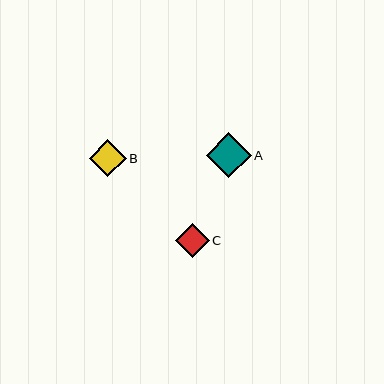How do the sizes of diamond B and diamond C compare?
Diamond B and diamond C are approximately the same size.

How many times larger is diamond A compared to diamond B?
Diamond A is approximately 1.2 times the size of diamond B.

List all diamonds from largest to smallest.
From largest to smallest: A, B, C.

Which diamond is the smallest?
Diamond C is the smallest with a size of approximately 34 pixels.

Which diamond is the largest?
Diamond A is the largest with a size of approximately 45 pixels.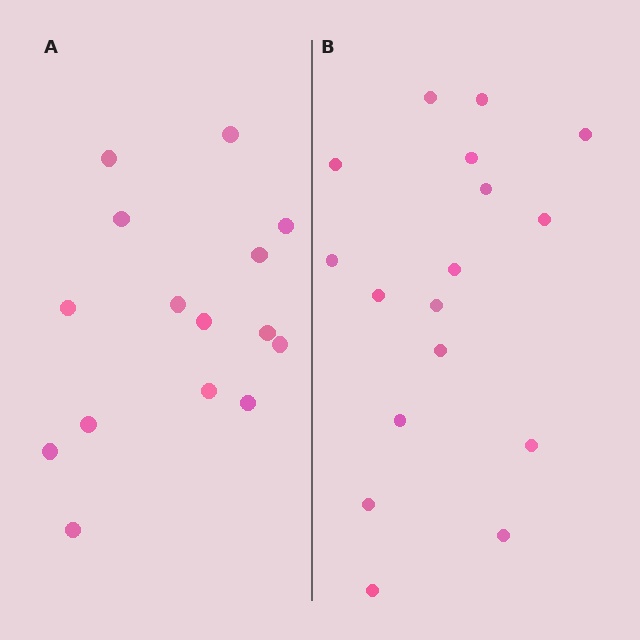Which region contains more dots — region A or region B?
Region B (the right region) has more dots.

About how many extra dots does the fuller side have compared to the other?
Region B has just a few more — roughly 2 or 3 more dots than region A.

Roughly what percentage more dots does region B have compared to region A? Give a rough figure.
About 15% more.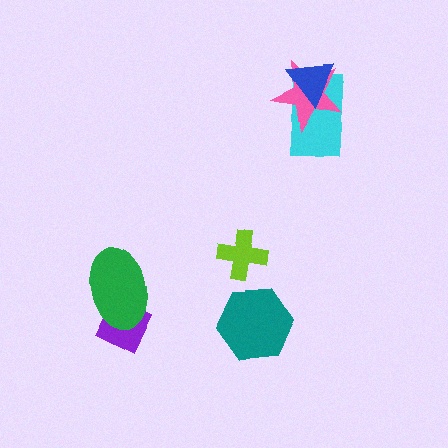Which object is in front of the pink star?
The blue triangle is in front of the pink star.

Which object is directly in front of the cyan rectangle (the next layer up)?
The pink star is directly in front of the cyan rectangle.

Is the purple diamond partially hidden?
Yes, it is partially covered by another shape.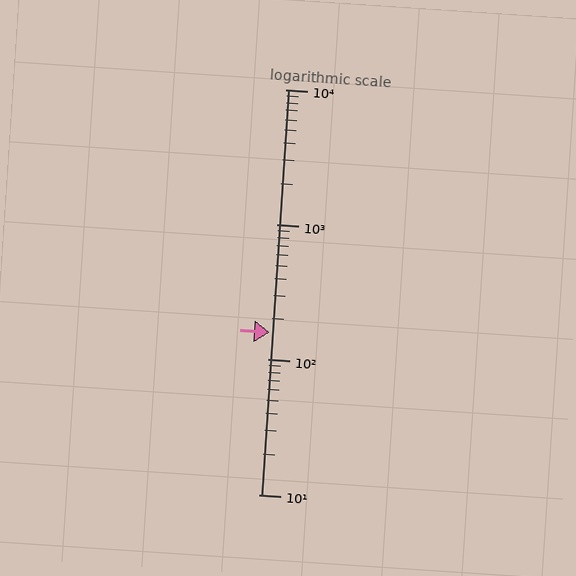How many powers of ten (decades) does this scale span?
The scale spans 3 decades, from 10 to 10000.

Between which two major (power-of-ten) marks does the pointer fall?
The pointer is between 100 and 1000.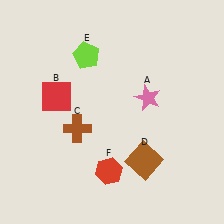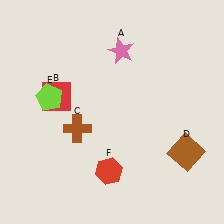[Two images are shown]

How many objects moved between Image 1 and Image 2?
3 objects moved between the two images.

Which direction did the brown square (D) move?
The brown square (D) moved right.